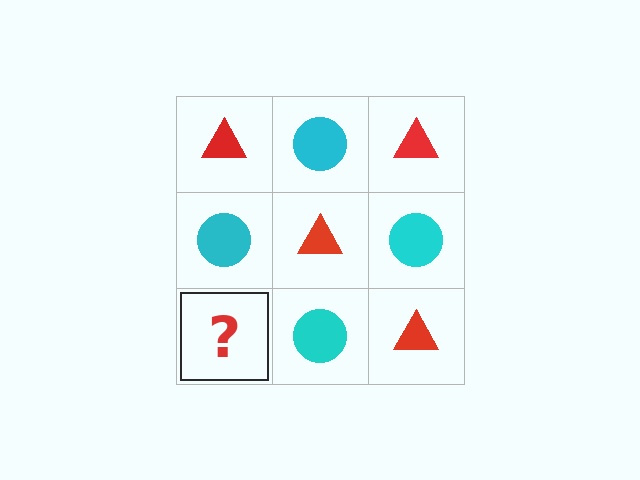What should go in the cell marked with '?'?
The missing cell should contain a red triangle.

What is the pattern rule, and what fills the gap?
The rule is that it alternates red triangle and cyan circle in a checkerboard pattern. The gap should be filled with a red triangle.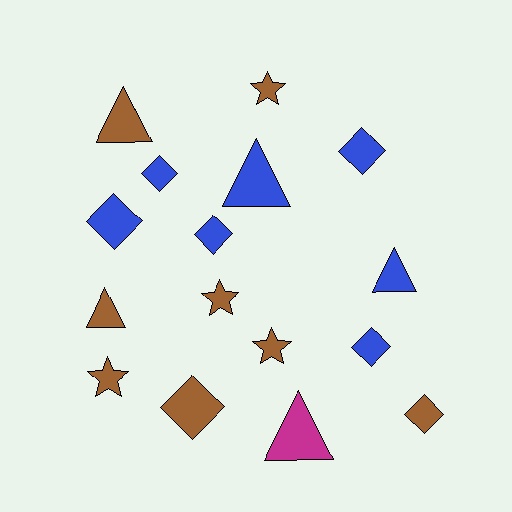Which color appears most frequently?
Brown, with 8 objects.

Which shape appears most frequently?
Diamond, with 7 objects.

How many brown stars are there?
There are 4 brown stars.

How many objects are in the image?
There are 16 objects.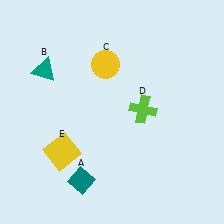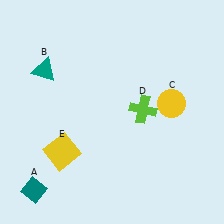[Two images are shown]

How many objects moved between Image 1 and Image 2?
2 objects moved between the two images.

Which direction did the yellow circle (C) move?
The yellow circle (C) moved right.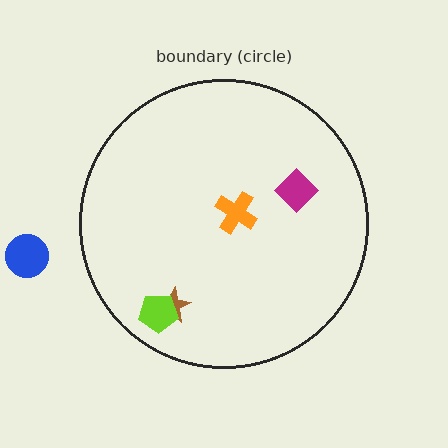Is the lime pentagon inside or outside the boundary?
Inside.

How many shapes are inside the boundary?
4 inside, 1 outside.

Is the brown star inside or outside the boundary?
Inside.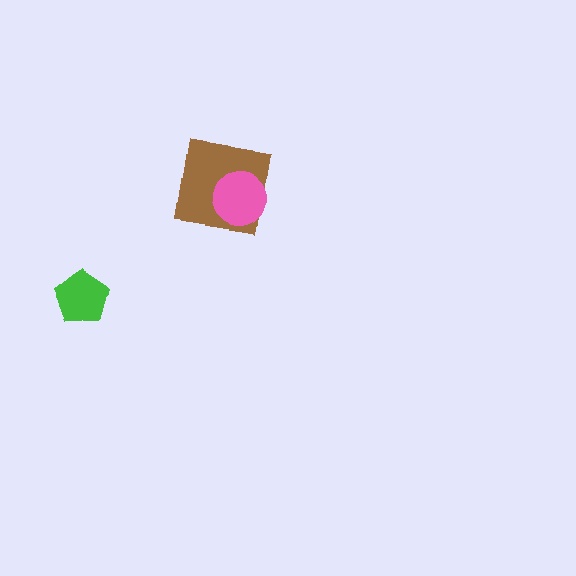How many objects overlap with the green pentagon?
0 objects overlap with the green pentagon.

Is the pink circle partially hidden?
No, no other shape covers it.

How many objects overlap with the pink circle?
1 object overlaps with the pink circle.